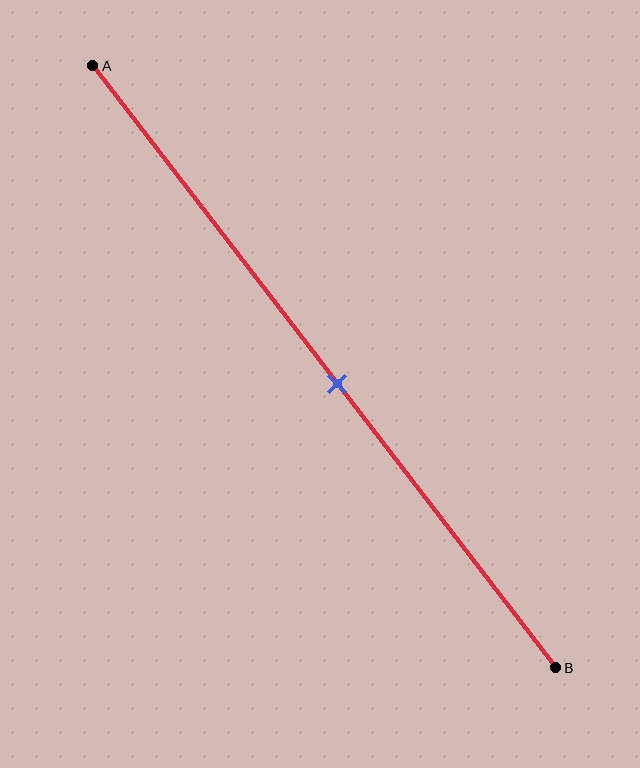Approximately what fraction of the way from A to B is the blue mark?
The blue mark is approximately 55% of the way from A to B.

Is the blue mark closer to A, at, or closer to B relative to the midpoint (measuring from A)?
The blue mark is approximately at the midpoint of segment AB.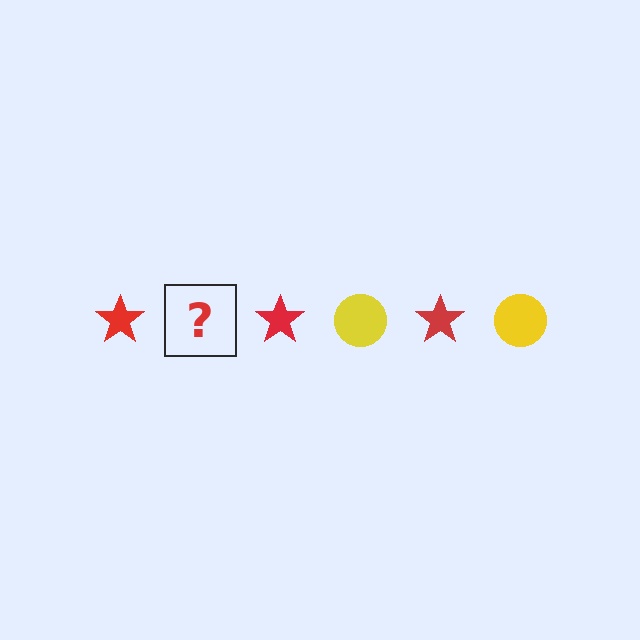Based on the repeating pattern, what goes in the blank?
The blank should be a yellow circle.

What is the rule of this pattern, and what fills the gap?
The rule is that the pattern alternates between red star and yellow circle. The gap should be filled with a yellow circle.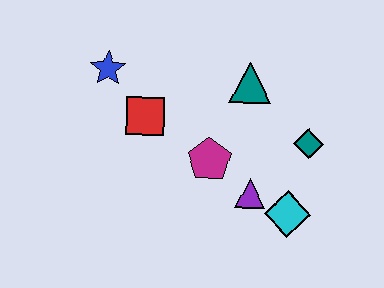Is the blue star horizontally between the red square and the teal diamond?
No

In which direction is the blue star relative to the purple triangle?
The blue star is to the left of the purple triangle.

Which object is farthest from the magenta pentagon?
The blue star is farthest from the magenta pentagon.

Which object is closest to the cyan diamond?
The purple triangle is closest to the cyan diamond.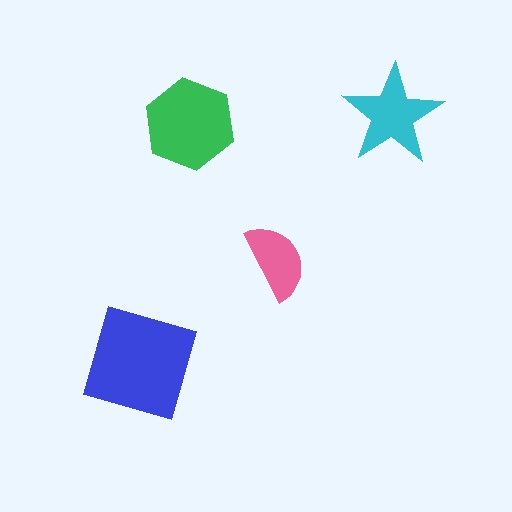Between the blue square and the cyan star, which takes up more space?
The blue square.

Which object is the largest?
The blue square.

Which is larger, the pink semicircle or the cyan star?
The cyan star.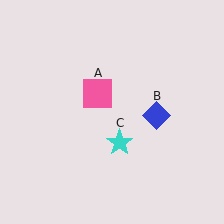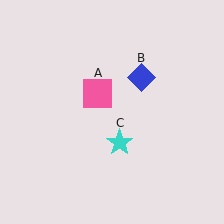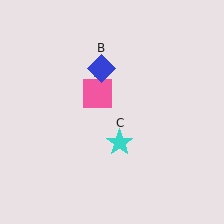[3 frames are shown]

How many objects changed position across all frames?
1 object changed position: blue diamond (object B).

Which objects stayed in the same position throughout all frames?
Pink square (object A) and cyan star (object C) remained stationary.